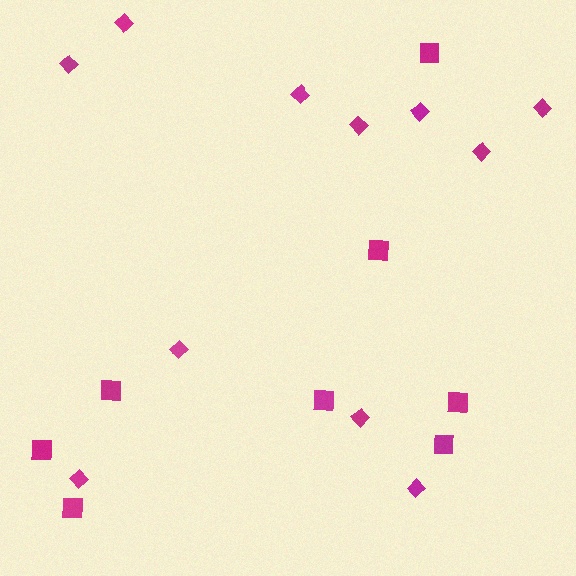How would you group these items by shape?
There are 2 groups: one group of squares (8) and one group of diamonds (11).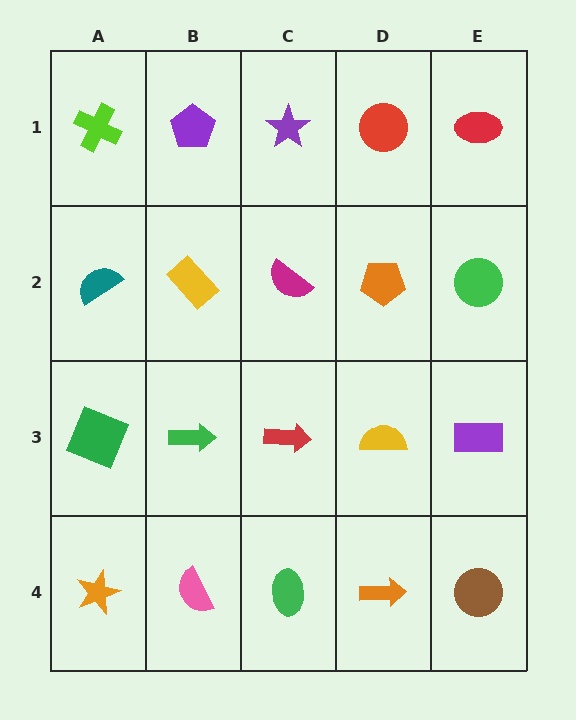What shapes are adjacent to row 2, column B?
A purple pentagon (row 1, column B), a green arrow (row 3, column B), a teal semicircle (row 2, column A), a magenta semicircle (row 2, column C).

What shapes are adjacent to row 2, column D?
A red circle (row 1, column D), a yellow semicircle (row 3, column D), a magenta semicircle (row 2, column C), a green circle (row 2, column E).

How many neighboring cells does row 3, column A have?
3.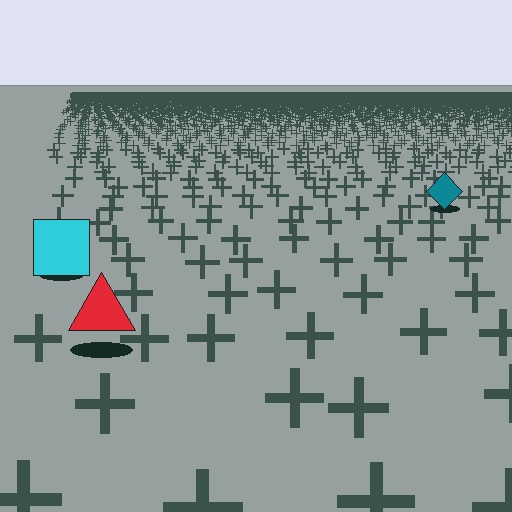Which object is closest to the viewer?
The red triangle is closest. The texture marks near it are larger and more spread out.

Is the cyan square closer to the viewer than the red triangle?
No. The red triangle is closer — you can tell from the texture gradient: the ground texture is coarser near it.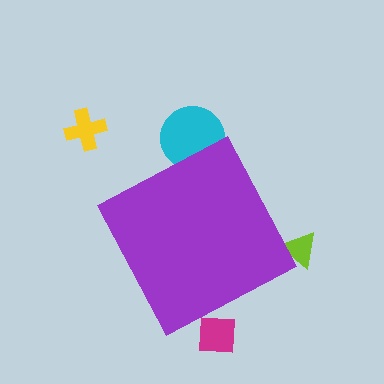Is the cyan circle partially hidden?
Yes, the cyan circle is partially hidden behind the purple diamond.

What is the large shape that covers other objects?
A purple diamond.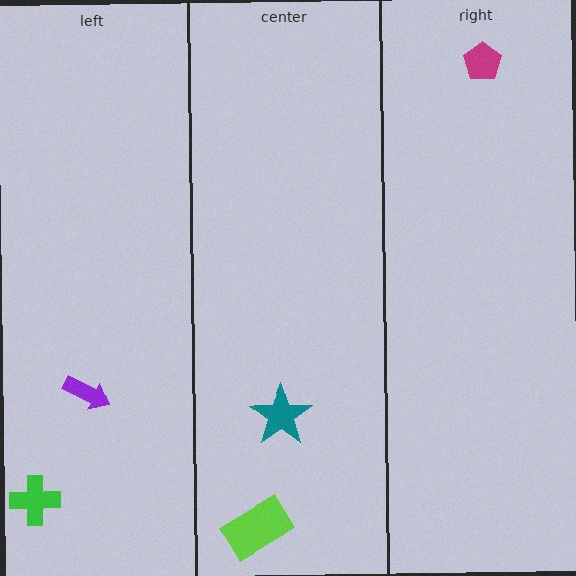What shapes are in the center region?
The lime rectangle, the teal star.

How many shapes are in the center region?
2.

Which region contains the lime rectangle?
The center region.